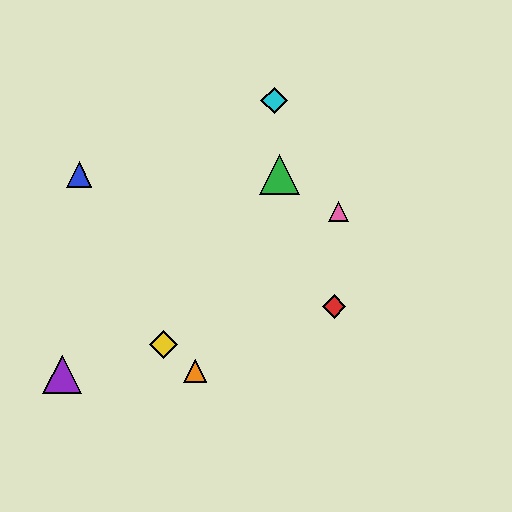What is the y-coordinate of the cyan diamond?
The cyan diamond is at y≈100.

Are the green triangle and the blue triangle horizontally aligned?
Yes, both are at y≈175.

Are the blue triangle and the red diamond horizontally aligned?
No, the blue triangle is at y≈175 and the red diamond is at y≈307.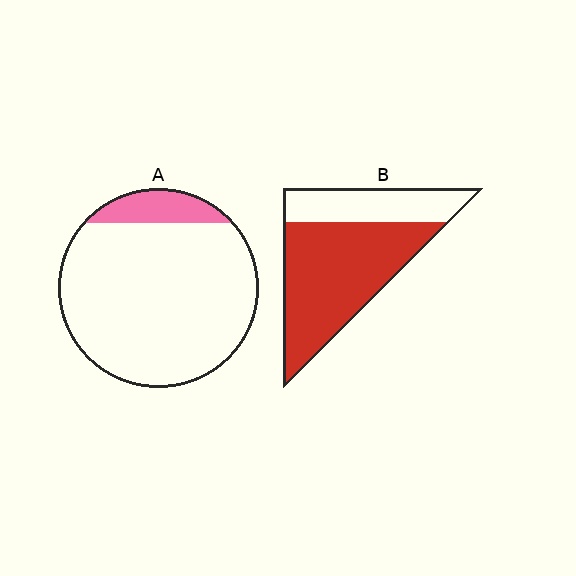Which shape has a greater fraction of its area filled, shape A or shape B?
Shape B.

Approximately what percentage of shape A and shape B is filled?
A is approximately 10% and B is approximately 70%.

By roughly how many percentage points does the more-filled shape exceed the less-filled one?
By roughly 55 percentage points (B over A).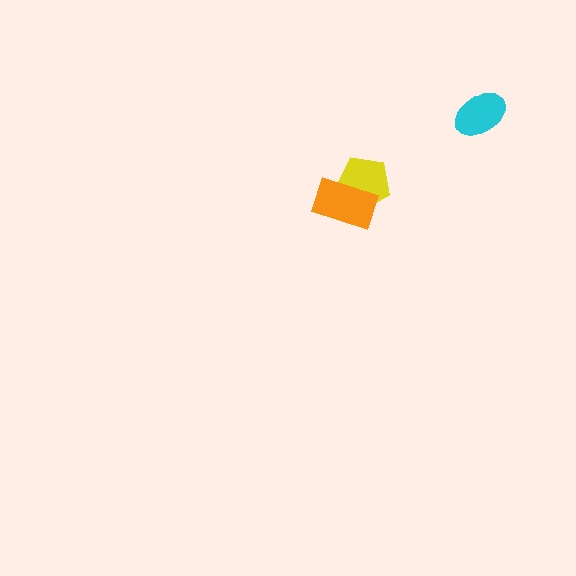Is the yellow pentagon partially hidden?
Yes, it is partially covered by another shape.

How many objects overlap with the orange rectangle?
1 object overlaps with the orange rectangle.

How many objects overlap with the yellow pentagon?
1 object overlaps with the yellow pentagon.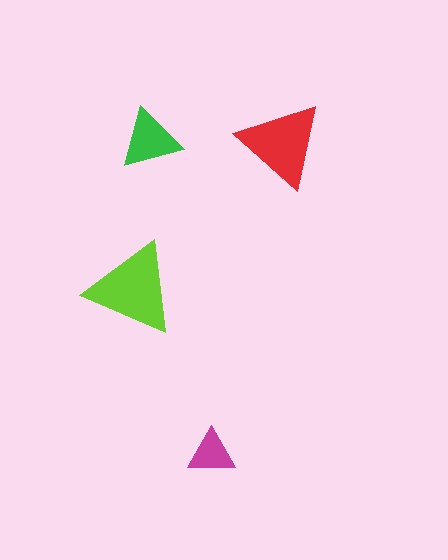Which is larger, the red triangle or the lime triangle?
The lime one.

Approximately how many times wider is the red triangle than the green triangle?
About 1.5 times wider.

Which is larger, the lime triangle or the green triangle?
The lime one.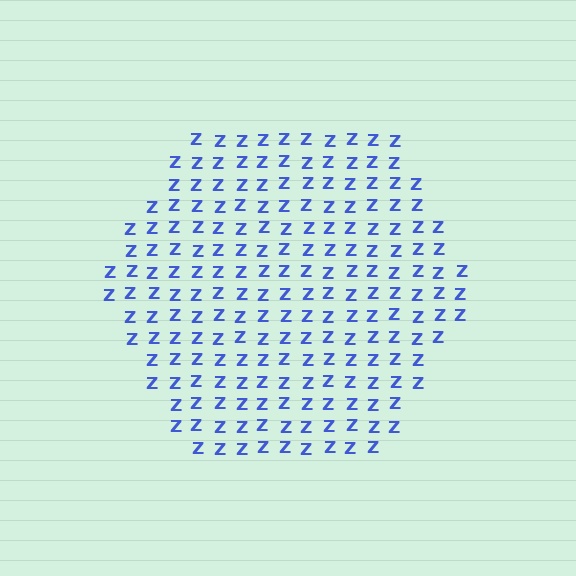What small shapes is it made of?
It is made of small letter Z's.